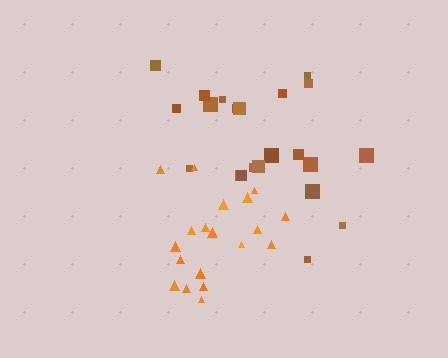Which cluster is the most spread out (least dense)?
Brown.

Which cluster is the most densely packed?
Orange.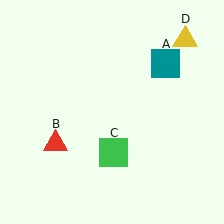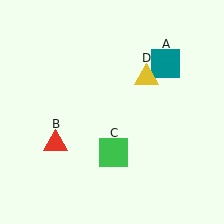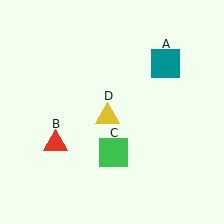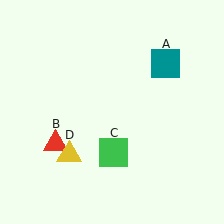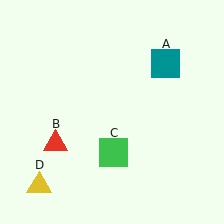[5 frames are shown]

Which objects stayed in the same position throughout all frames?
Teal square (object A) and red triangle (object B) and green square (object C) remained stationary.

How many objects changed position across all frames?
1 object changed position: yellow triangle (object D).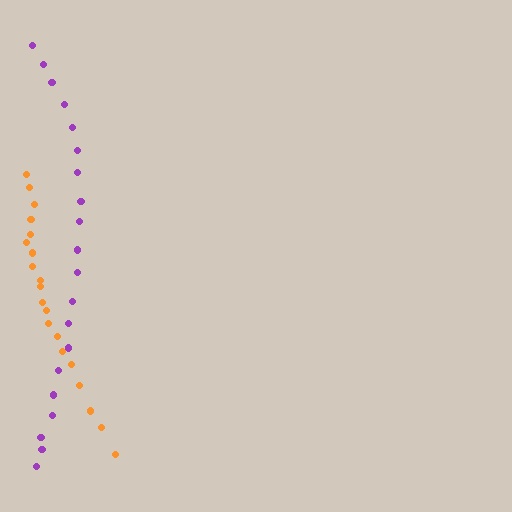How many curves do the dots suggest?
There are 2 distinct paths.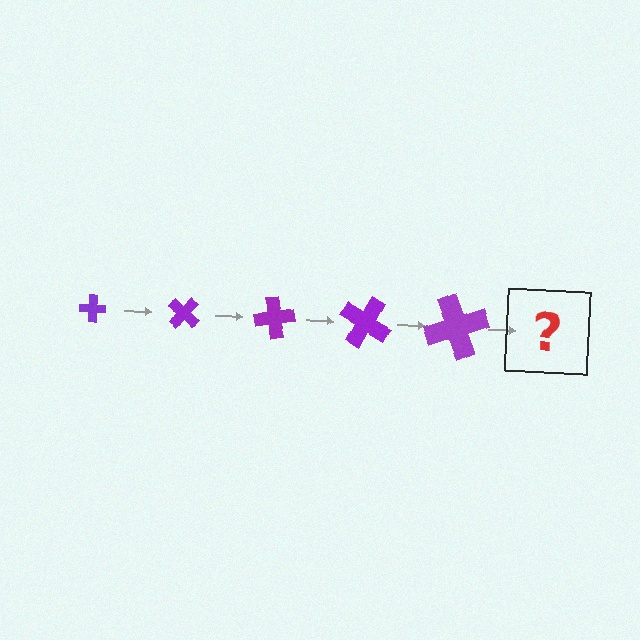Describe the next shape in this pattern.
It should be a cross, larger than the previous one and rotated 200 degrees from the start.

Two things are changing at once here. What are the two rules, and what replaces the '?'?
The two rules are that the cross grows larger each step and it rotates 40 degrees each step. The '?' should be a cross, larger than the previous one and rotated 200 degrees from the start.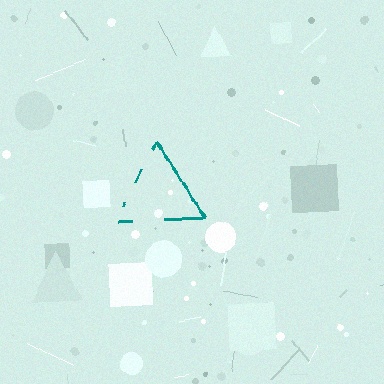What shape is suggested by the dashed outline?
The dashed outline suggests a triangle.